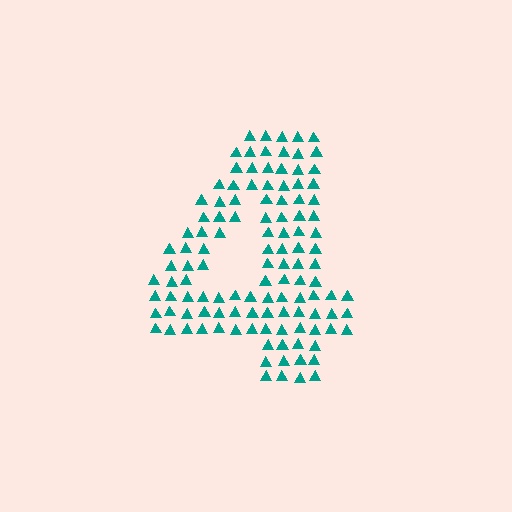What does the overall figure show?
The overall figure shows the digit 4.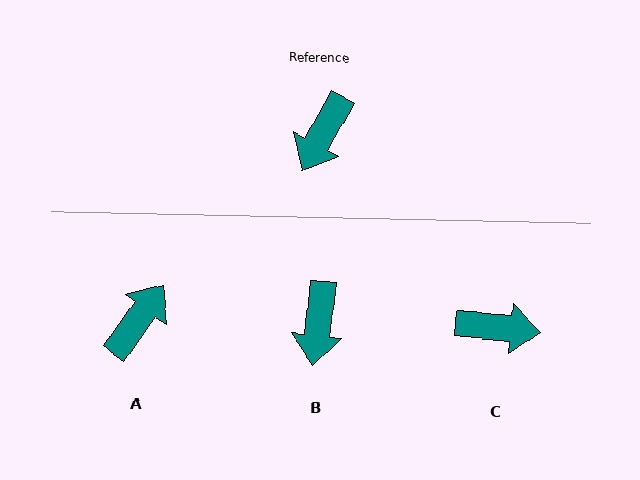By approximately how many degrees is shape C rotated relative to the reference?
Approximately 113 degrees counter-clockwise.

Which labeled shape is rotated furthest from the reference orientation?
A, about 173 degrees away.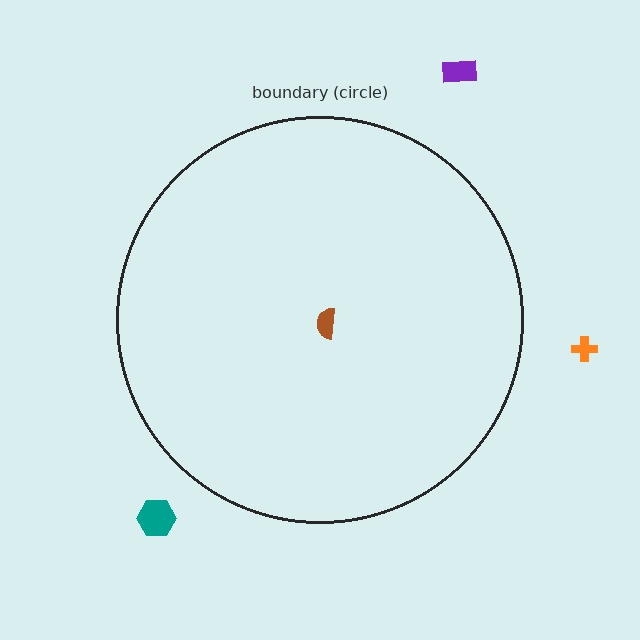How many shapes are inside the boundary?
1 inside, 3 outside.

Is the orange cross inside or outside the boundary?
Outside.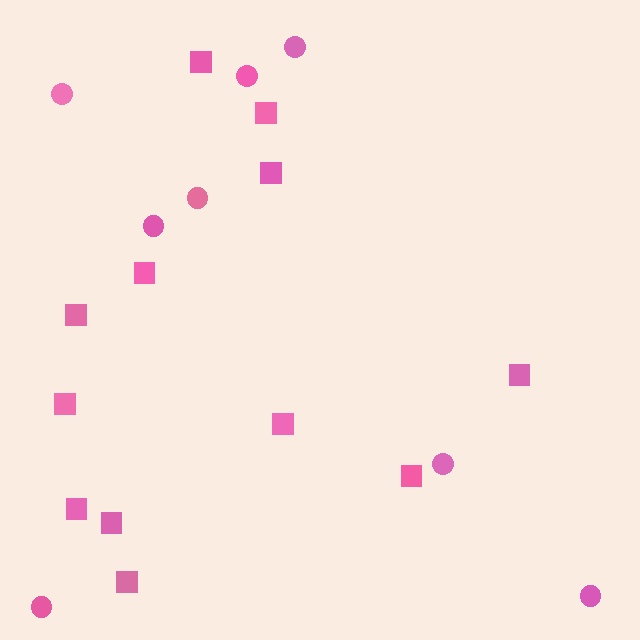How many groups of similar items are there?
There are 2 groups: one group of circles (8) and one group of squares (12).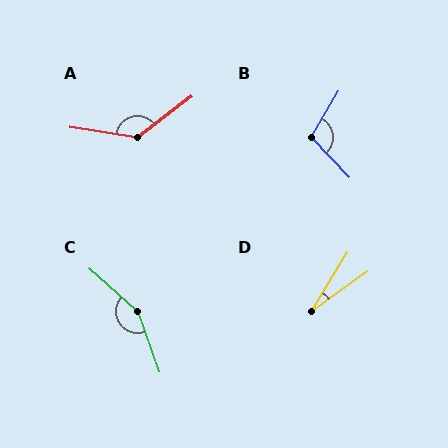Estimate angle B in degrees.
Approximately 106 degrees.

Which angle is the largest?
C, at approximately 152 degrees.